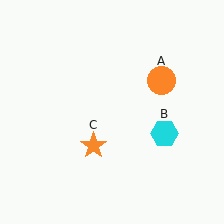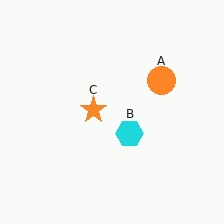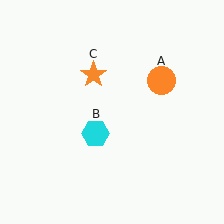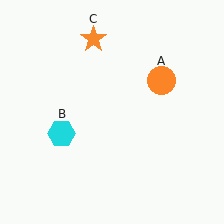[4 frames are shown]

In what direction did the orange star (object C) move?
The orange star (object C) moved up.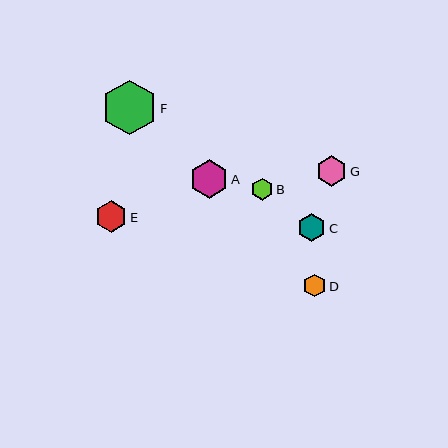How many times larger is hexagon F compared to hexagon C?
Hexagon F is approximately 1.9 times the size of hexagon C.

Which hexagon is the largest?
Hexagon F is the largest with a size of approximately 55 pixels.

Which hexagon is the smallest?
Hexagon B is the smallest with a size of approximately 22 pixels.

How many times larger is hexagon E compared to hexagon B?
Hexagon E is approximately 1.4 times the size of hexagon B.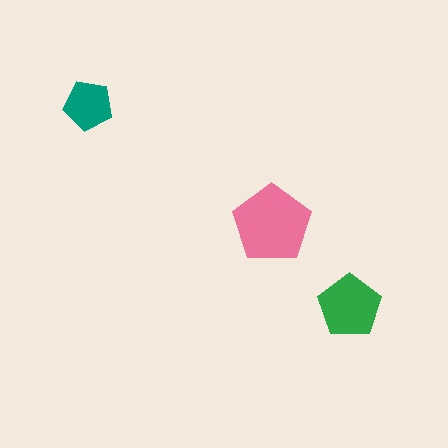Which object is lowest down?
The green pentagon is bottommost.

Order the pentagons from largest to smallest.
the pink one, the green one, the teal one.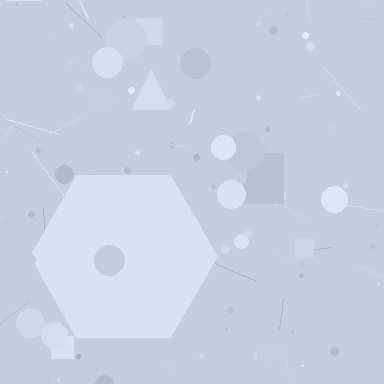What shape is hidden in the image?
A hexagon is hidden in the image.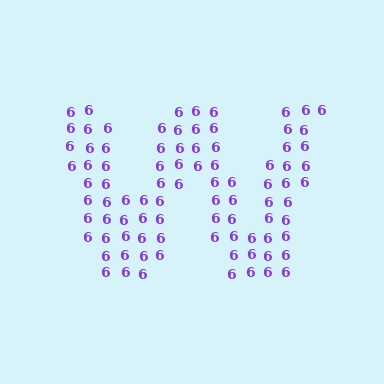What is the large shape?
The large shape is the letter W.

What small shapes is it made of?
It is made of small digit 6's.